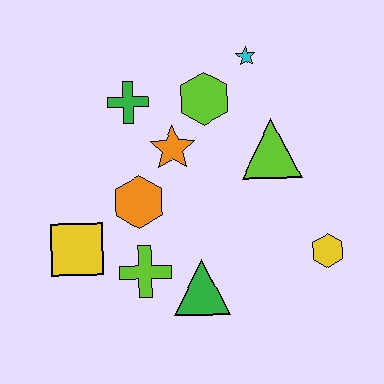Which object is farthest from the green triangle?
The cyan star is farthest from the green triangle.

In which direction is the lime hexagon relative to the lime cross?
The lime hexagon is above the lime cross.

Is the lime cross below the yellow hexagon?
Yes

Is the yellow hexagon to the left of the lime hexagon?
No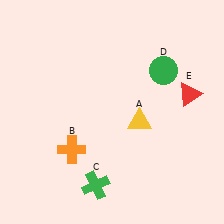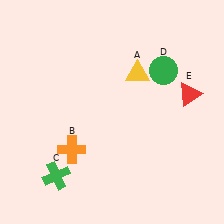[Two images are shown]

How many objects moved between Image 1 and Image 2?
2 objects moved between the two images.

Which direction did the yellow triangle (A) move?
The yellow triangle (A) moved up.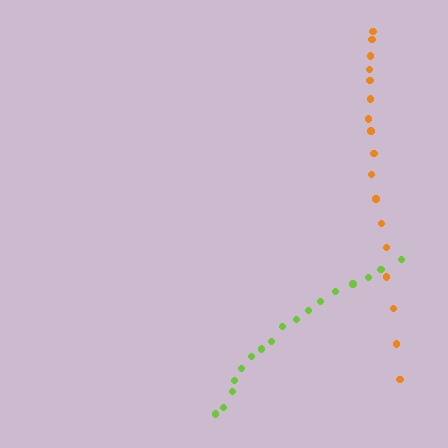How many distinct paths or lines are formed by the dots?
There are 2 distinct paths.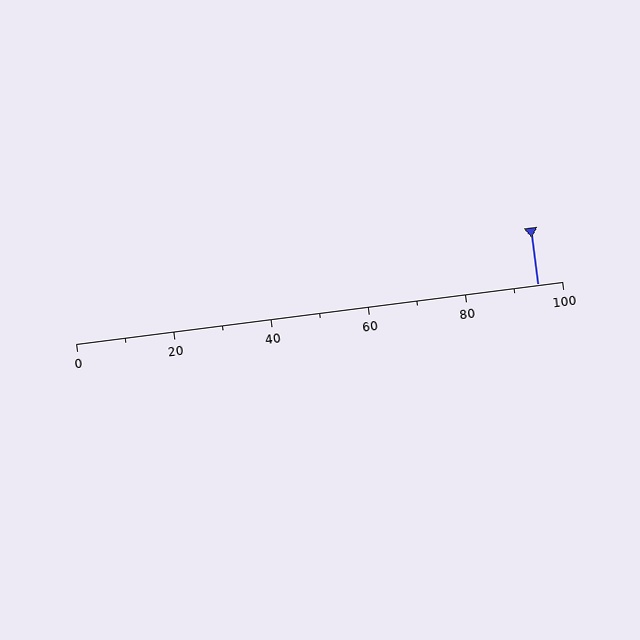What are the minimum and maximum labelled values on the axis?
The axis runs from 0 to 100.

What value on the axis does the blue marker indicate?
The marker indicates approximately 95.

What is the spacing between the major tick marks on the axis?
The major ticks are spaced 20 apart.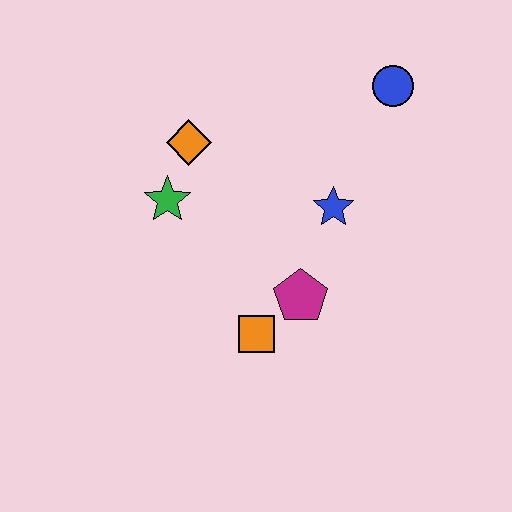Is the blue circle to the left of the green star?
No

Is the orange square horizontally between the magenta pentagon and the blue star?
No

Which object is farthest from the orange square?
The blue circle is farthest from the orange square.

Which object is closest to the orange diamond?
The green star is closest to the orange diamond.